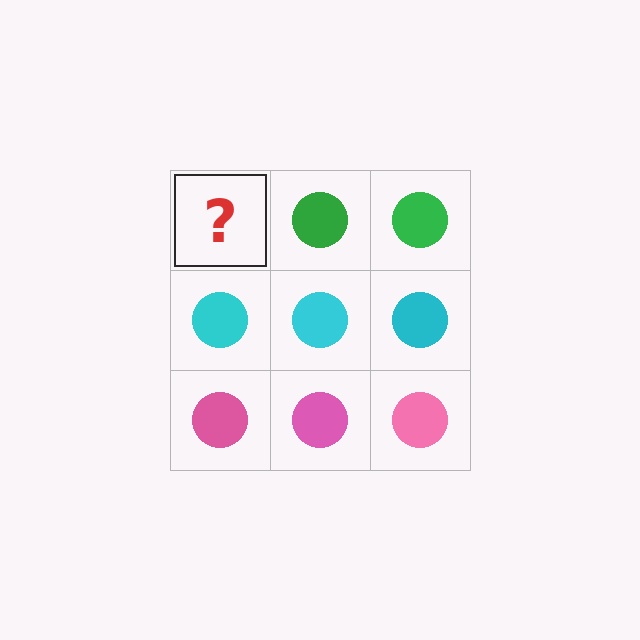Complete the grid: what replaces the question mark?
The question mark should be replaced with a green circle.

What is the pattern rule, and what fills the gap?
The rule is that each row has a consistent color. The gap should be filled with a green circle.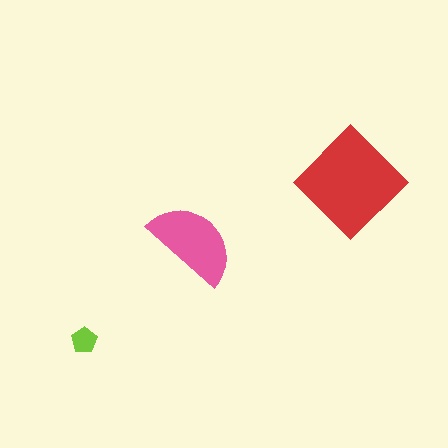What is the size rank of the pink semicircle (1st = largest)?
2nd.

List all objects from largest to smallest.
The red diamond, the pink semicircle, the lime pentagon.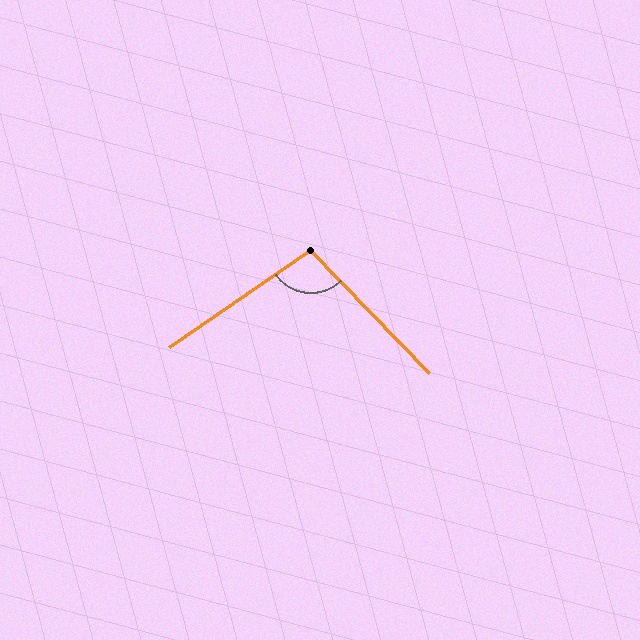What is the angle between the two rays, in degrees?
Approximately 99 degrees.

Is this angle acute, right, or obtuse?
It is obtuse.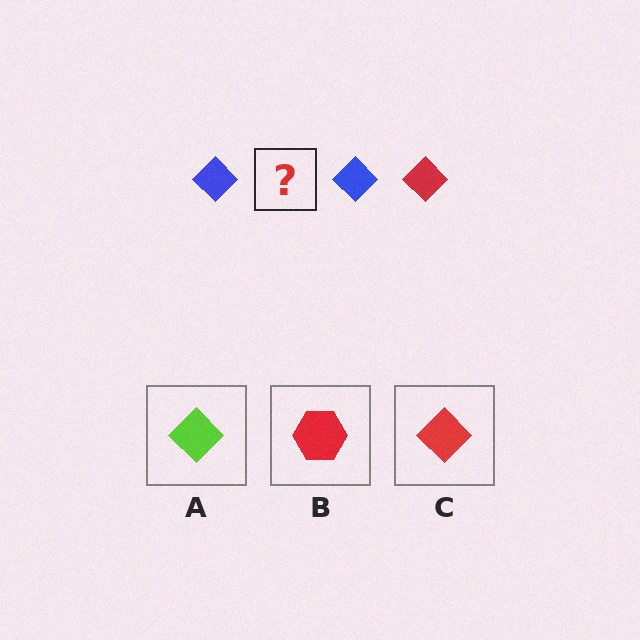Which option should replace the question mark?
Option C.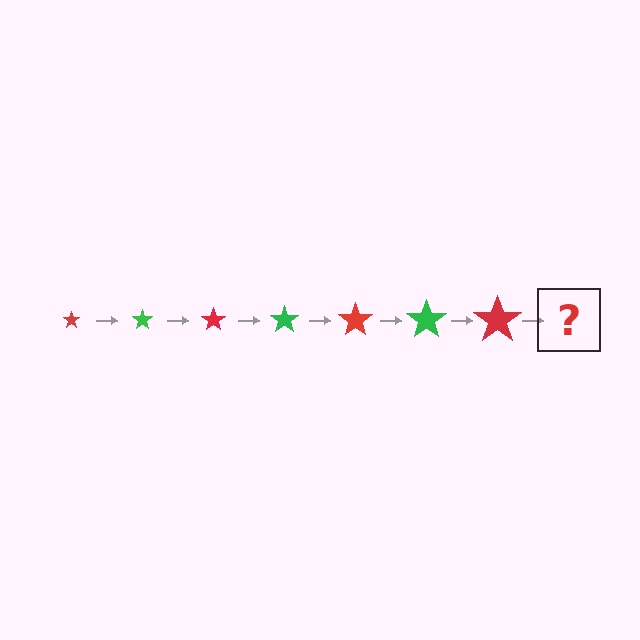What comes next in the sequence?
The next element should be a green star, larger than the previous one.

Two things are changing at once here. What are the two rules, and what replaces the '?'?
The two rules are that the star grows larger each step and the color cycles through red and green. The '?' should be a green star, larger than the previous one.